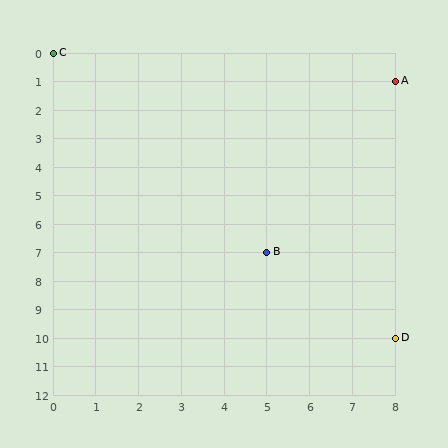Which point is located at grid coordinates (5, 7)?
Point B is at (5, 7).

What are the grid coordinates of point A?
Point A is at grid coordinates (8, 1).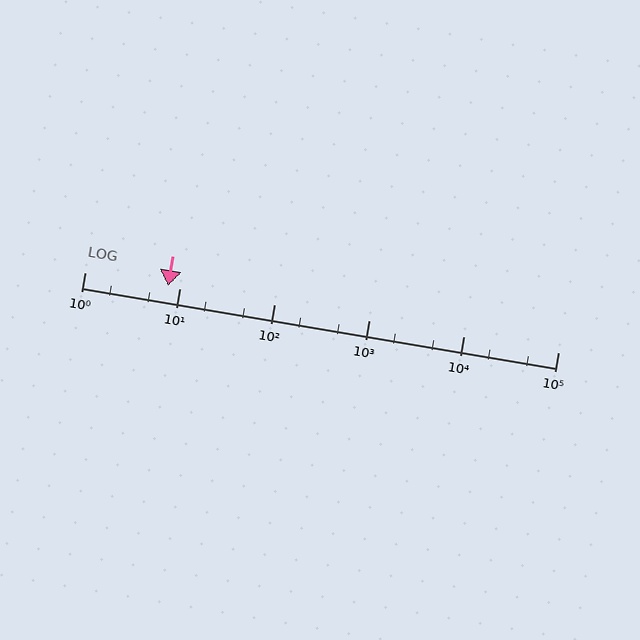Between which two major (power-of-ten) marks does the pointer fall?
The pointer is between 1 and 10.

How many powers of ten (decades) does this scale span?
The scale spans 5 decades, from 1 to 100000.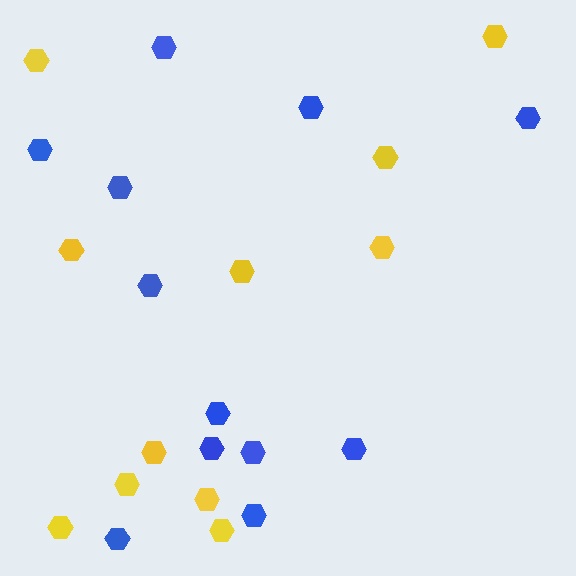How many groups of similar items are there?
There are 2 groups: one group of yellow hexagons (11) and one group of blue hexagons (12).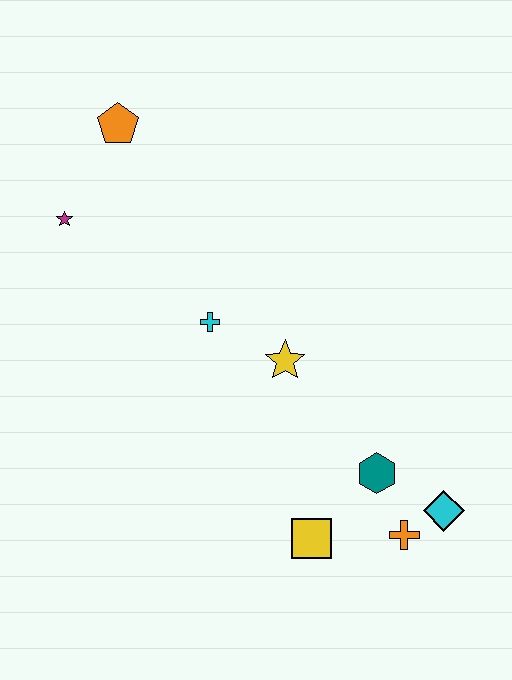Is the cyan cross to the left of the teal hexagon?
Yes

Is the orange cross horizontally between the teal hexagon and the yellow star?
No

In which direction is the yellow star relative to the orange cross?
The yellow star is above the orange cross.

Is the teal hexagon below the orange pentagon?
Yes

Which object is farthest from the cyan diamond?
The orange pentagon is farthest from the cyan diamond.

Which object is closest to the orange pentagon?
The magenta star is closest to the orange pentagon.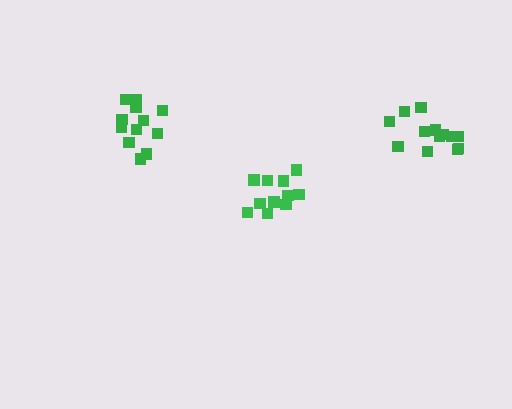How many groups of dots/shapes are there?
There are 3 groups.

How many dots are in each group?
Group 1: 11 dots, Group 2: 12 dots, Group 3: 13 dots (36 total).